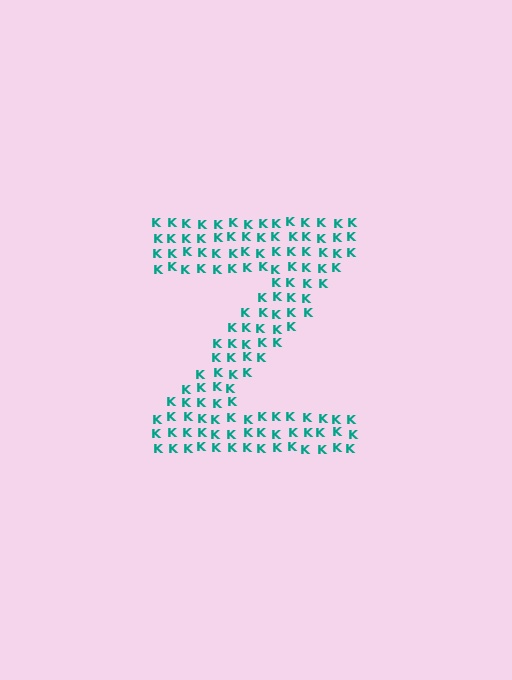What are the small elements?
The small elements are letter K's.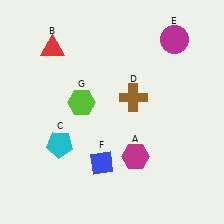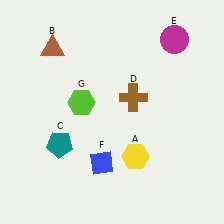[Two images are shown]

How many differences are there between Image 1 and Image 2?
There are 3 differences between the two images.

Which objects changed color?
A changed from magenta to yellow. B changed from red to brown. C changed from cyan to teal.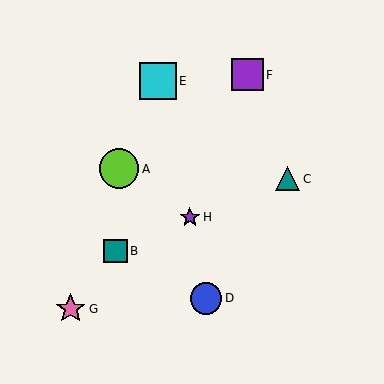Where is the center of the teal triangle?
The center of the teal triangle is at (287, 179).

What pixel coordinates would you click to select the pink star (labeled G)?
Click at (71, 309) to select the pink star G.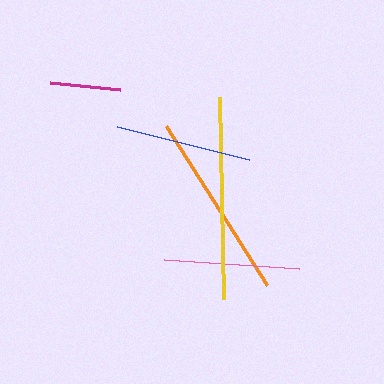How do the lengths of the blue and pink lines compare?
The blue and pink lines are approximately the same length.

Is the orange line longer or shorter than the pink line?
The orange line is longer than the pink line.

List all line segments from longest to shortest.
From longest to shortest: yellow, orange, blue, pink, magenta.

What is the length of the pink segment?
The pink segment is approximately 136 pixels long.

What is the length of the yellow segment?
The yellow segment is approximately 202 pixels long.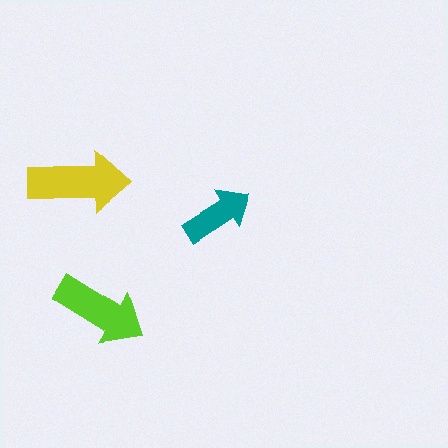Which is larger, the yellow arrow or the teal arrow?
The yellow one.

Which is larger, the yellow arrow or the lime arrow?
The yellow one.